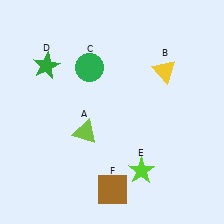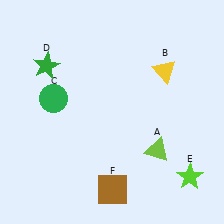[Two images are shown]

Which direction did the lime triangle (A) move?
The lime triangle (A) moved right.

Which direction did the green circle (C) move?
The green circle (C) moved left.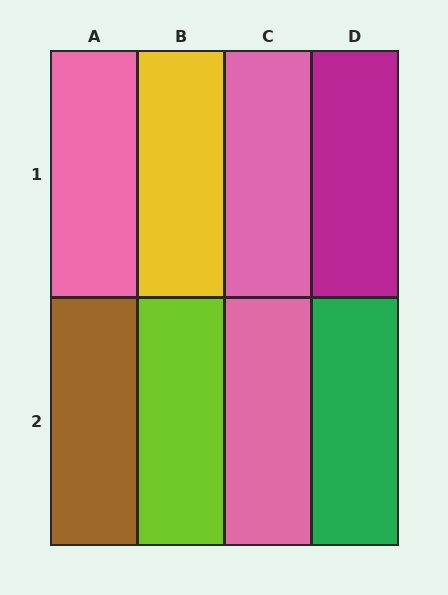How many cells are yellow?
1 cell is yellow.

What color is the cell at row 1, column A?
Pink.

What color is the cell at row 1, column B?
Yellow.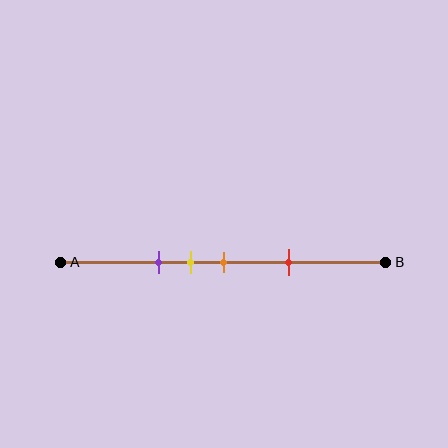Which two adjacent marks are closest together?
The yellow and orange marks are the closest adjacent pair.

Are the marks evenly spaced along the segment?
No, the marks are not evenly spaced.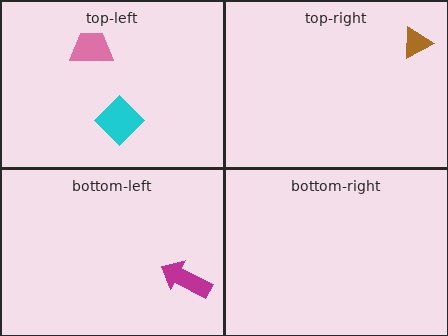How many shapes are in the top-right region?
1.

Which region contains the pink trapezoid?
The top-left region.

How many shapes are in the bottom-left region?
1.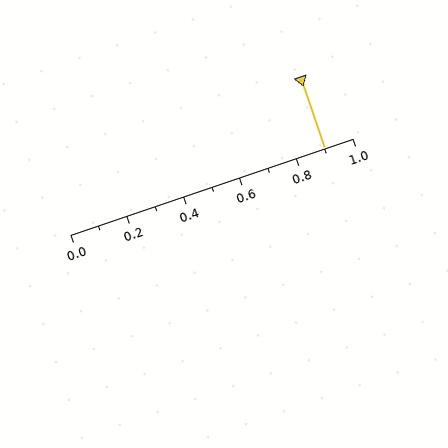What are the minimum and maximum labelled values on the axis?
The axis runs from 0.0 to 1.0.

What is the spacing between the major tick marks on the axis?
The major ticks are spaced 0.2 apart.